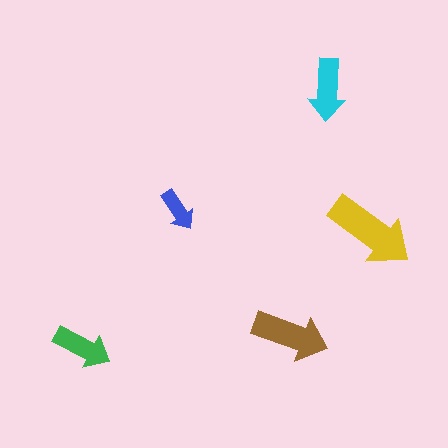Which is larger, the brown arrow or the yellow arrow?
The yellow one.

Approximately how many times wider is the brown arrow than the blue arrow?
About 2 times wider.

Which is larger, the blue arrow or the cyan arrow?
The cyan one.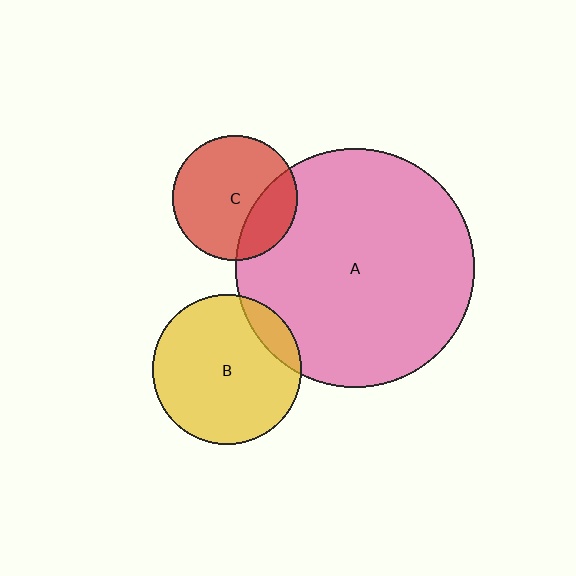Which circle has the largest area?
Circle A (pink).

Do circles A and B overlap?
Yes.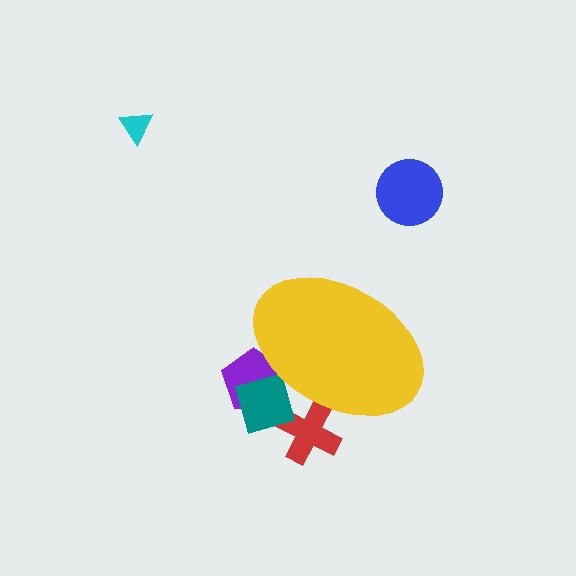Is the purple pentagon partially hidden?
Yes, the purple pentagon is partially hidden behind the yellow ellipse.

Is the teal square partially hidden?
Yes, the teal square is partially hidden behind the yellow ellipse.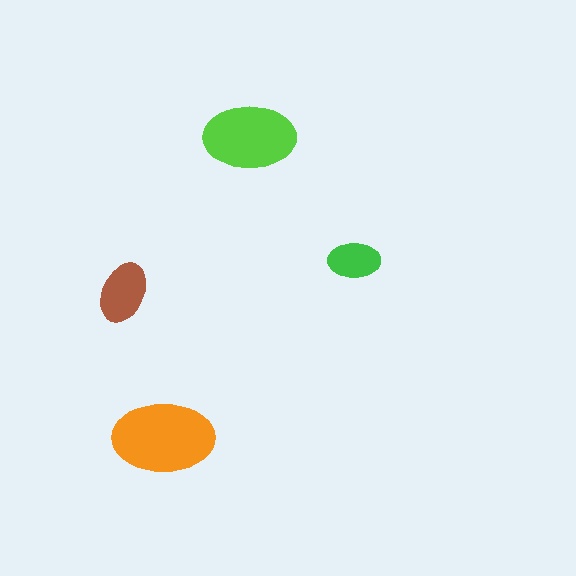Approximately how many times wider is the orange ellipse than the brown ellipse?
About 1.5 times wider.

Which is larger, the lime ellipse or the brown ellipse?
The lime one.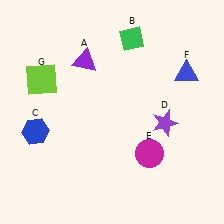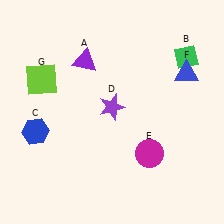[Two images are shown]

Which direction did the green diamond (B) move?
The green diamond (B) moved right.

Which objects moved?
The objects that moved are: the green diamond (B), the purple star (D).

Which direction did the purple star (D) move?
The purple star (D) moved left.